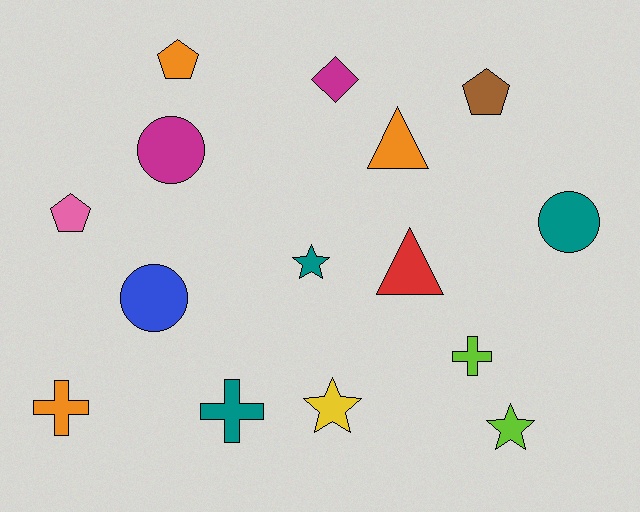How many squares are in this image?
There are no squares.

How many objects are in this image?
There are 15 objects.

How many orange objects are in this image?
There are 3 orange objects.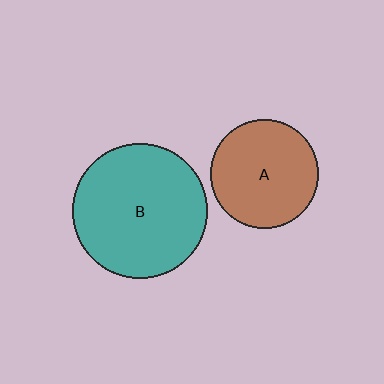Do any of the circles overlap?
No, none of the circles overlap.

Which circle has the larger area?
Circle B (teal).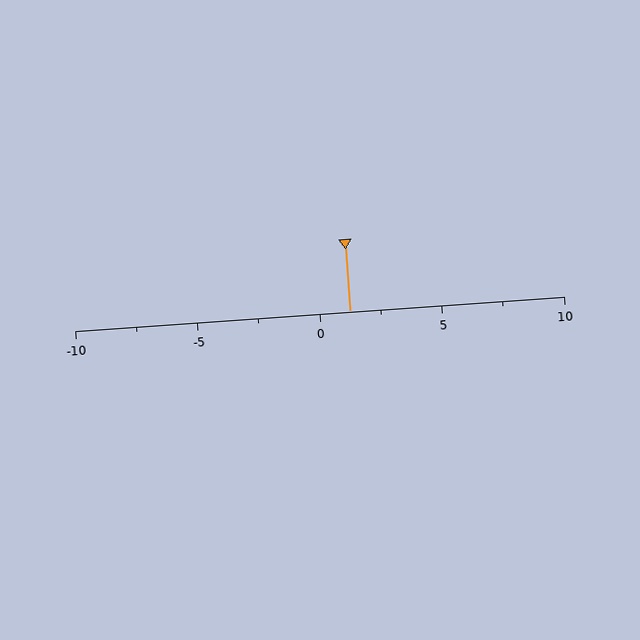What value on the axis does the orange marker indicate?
The marker indicates approximately 1.2.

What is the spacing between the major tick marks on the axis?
The major ticks are spaced 5 apart.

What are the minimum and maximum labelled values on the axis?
The axis runs from -10 to 10.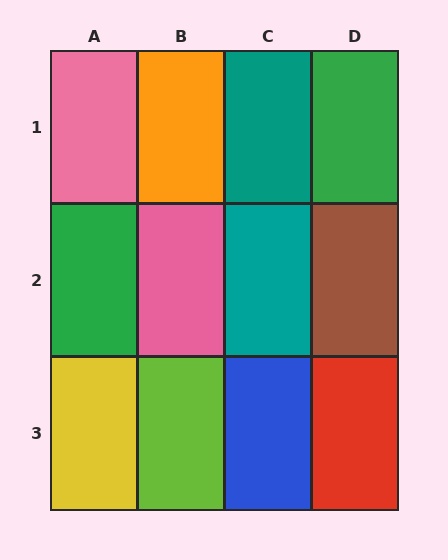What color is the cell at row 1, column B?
Orange.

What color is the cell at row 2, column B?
Pink.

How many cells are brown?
1 cell is brown.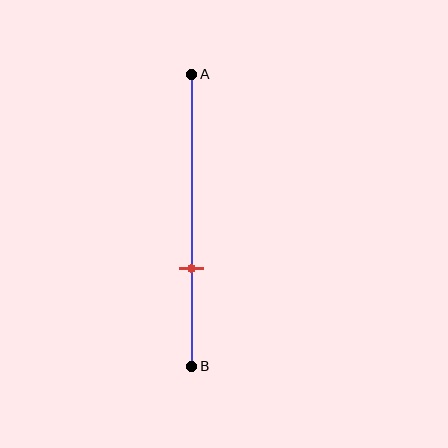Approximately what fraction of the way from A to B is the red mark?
The red mark is approximately 65% of the way from A to B.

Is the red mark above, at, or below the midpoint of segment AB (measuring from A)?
The red mark is below the midpoint of segment AB.